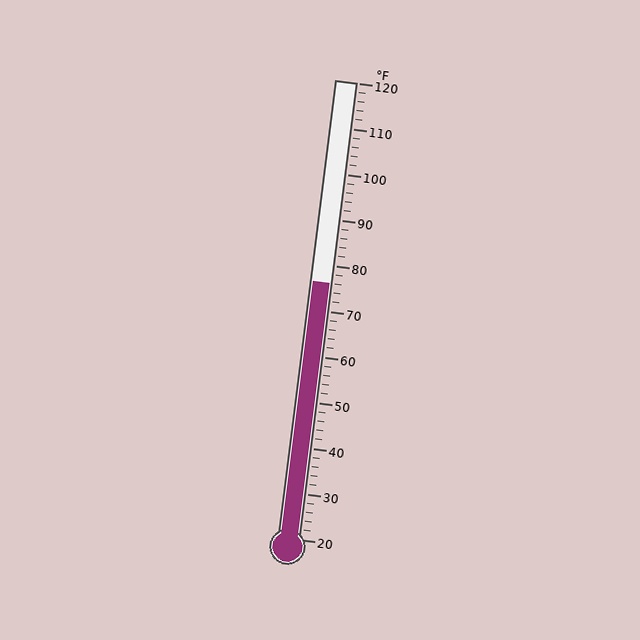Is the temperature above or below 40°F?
The temperature is above 40°F.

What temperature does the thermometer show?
The thermometer shows approximately 76°F.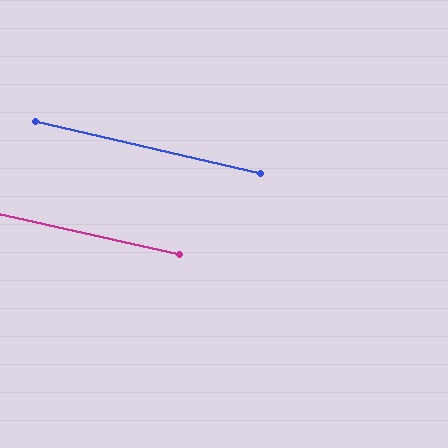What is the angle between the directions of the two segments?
Approximately 0 degrees.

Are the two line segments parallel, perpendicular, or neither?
Parallel — their directions differ by only 0.5°.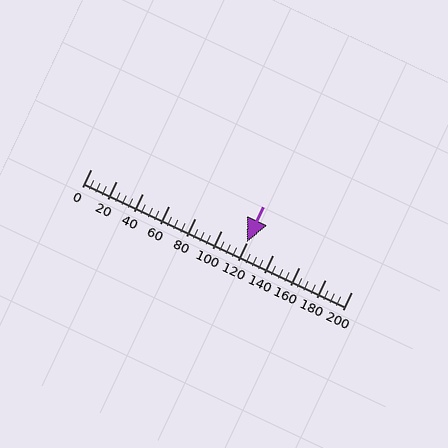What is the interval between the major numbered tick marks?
The major tick marks are spaced 20 units apart.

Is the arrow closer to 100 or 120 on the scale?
The arrow is closer to 120.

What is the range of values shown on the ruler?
The ruler shows values from 0 to 200.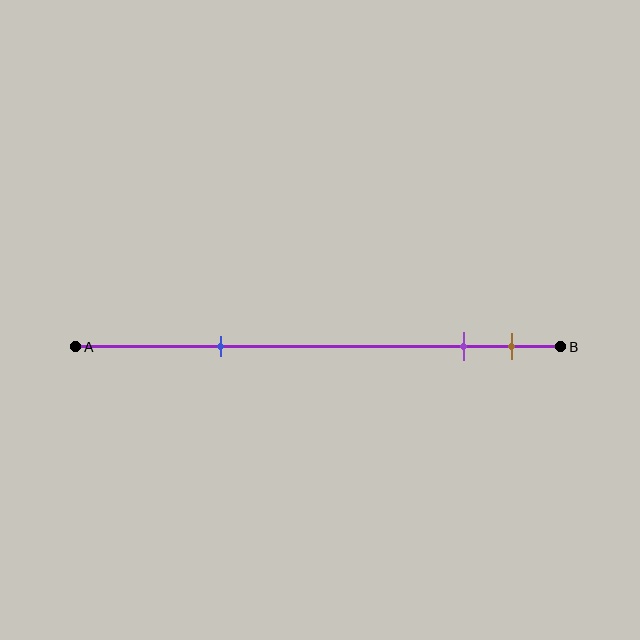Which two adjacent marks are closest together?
The purple and brown marks are the closest adjacent pair.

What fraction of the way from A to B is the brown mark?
The brown mark is approximately 90% (0.9) of the way from A to B.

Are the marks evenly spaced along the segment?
No, the marks are not evenly spaced.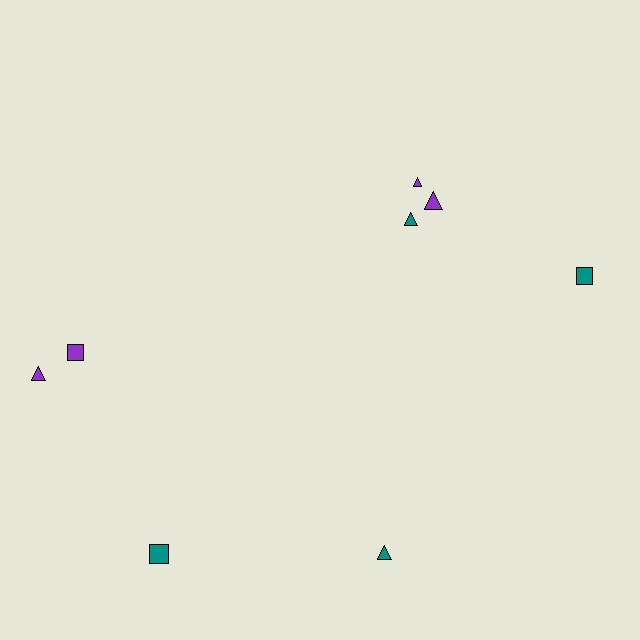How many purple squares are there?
There is 1 purple square.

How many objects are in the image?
There are 8 objects.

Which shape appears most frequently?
Triangle, with 5 objects.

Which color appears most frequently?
Teal, with 4 objects.